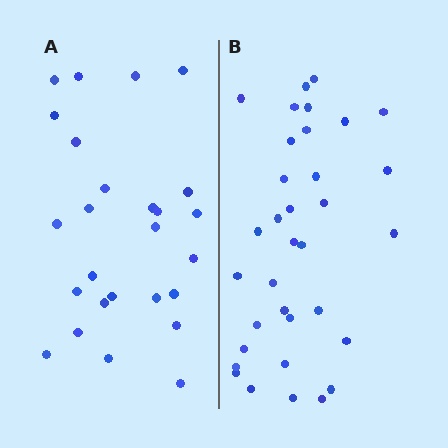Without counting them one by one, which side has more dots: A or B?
Region B (the right region) has more dots.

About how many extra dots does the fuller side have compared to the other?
Region B has roughly 8 or so more dots than region A.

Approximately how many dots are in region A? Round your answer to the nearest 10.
About 30 dots. (The exact count is 26, which rounds to 30.)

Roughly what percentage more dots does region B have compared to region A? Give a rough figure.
About 30% more.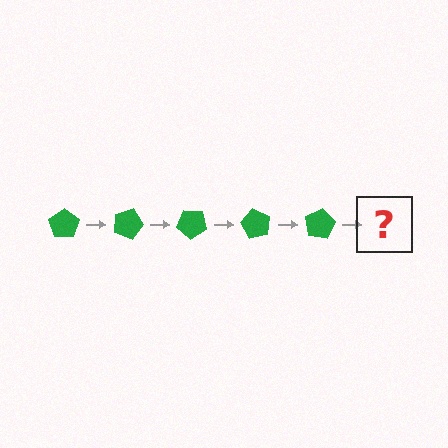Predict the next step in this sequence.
The next step is a green pentagon rotated 100 degrees.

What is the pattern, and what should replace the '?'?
The pattern is that the pentagon rotates 20 degrees each step. The '?' should be a green pentagon rotated 100 degrees.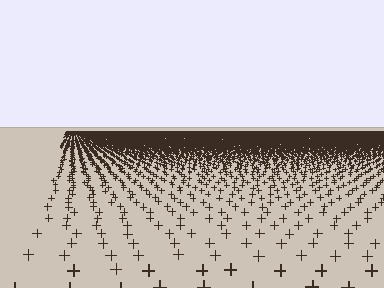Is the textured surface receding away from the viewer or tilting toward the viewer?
The surface is receding away from the viewer. Texture elements get smaller and denser toward the top.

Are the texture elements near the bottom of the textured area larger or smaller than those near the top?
Larger. Near the bottom, elements are closer to the viewer and appear at a bigger on-screen size.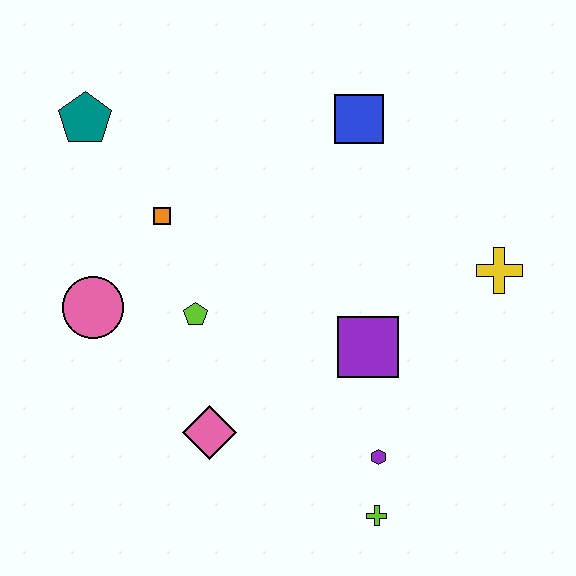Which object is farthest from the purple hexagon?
The teal pentagon is farthest from the purple hexagon.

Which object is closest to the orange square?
The lime pentagon is closest to the orange square.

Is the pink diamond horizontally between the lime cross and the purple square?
No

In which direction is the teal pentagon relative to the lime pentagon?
The teal pentagon is above the lime pentagon.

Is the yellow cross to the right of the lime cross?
Yes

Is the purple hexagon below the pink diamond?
Yes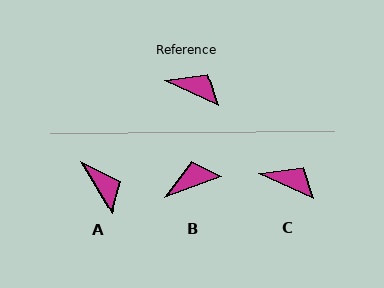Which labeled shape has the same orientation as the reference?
C.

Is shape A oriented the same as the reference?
No, it is off by about 33 degrees.